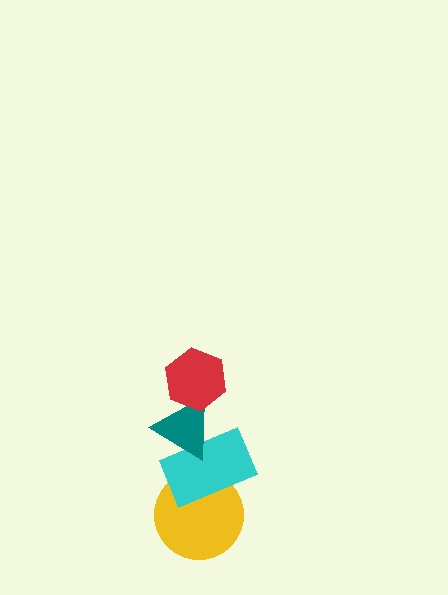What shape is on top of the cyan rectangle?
The teal triangle is on top of the cyan rectangle.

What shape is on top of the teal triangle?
The red hexagon is on top of the teal triangle.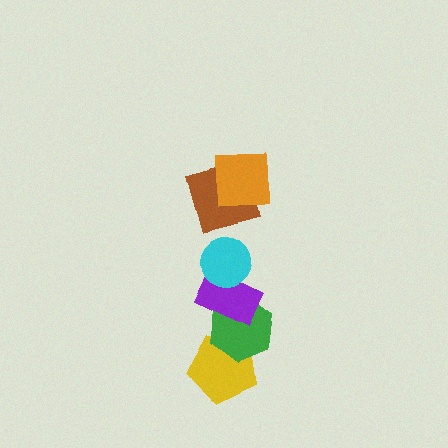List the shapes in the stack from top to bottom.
From top to bottom: the orange square, the brown square, the cyan circle, the purple rectangle, the green hexagon, the yellow pentagon.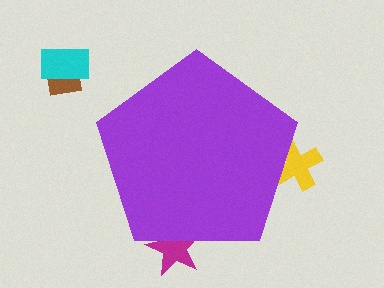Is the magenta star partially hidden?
Yes, the magenta star is partially hidden behind the purple pentagon.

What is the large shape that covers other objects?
A purple pentagon.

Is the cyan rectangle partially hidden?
No, the cyan rectangle is fully visible.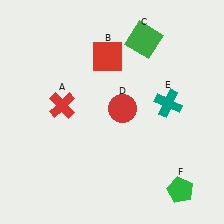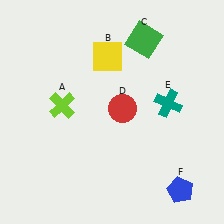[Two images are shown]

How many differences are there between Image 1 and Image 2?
There are 3 differences between the two images.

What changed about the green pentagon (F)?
In Image 1, F is green. In Image 2, it changed to blue.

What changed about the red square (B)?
In Image 1, B is red. In Image 2, it changed to yellow.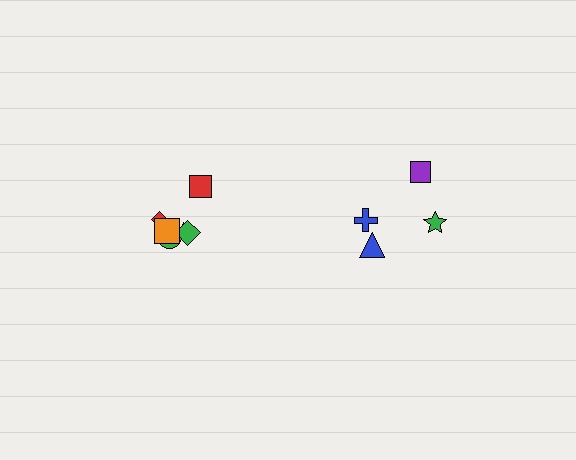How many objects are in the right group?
There are 4 objects.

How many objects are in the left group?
There are 6 objects.